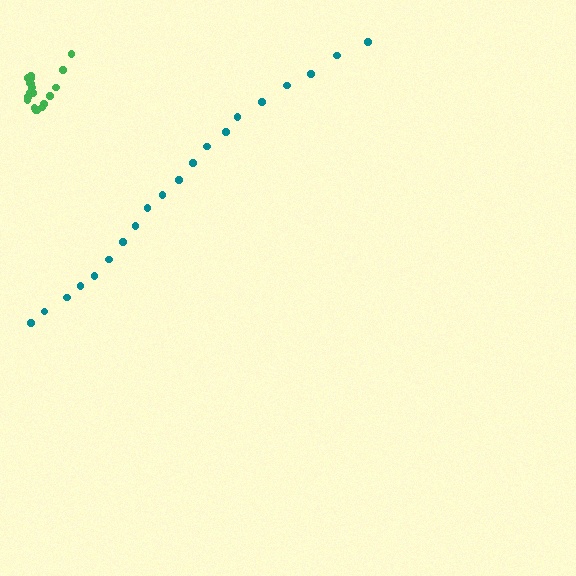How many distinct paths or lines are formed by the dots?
There are 2 distinct paths.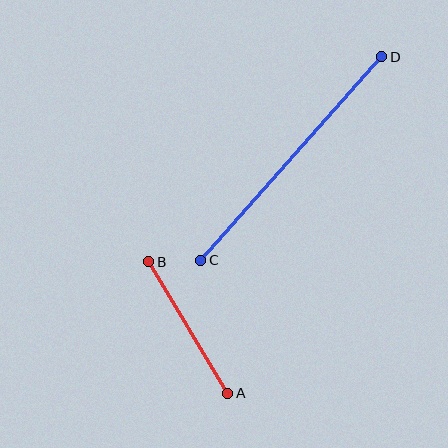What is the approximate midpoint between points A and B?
The midpoint is at approximately (188, 327) pixels.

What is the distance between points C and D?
The distance is approximately 272 pixels.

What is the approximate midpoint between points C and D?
The midpoint is at approximately (291, 159) pixels.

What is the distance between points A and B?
The distance is approximately 153 pixels.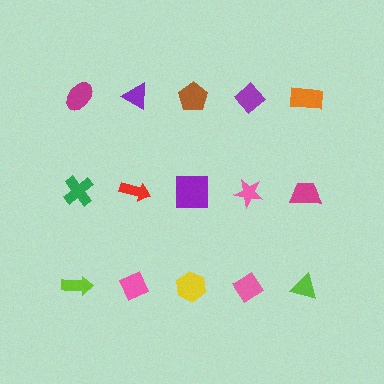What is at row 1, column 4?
A purple diamond.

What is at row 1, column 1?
A magenta ellipse.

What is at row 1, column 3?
A brown pentagon.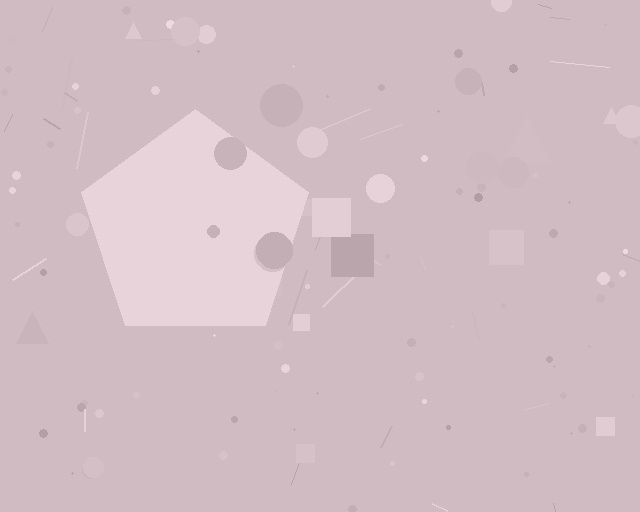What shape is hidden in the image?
A pentagon is hidden in the image.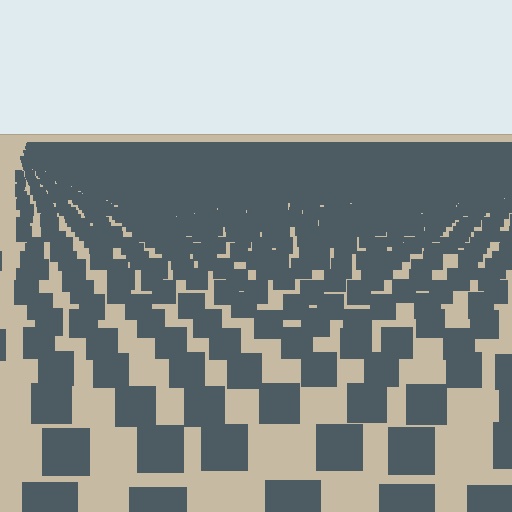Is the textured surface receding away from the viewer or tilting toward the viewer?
The surface is receding away from the viewer. Texture elements get smaller and denser toward the top.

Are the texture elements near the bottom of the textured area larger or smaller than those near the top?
Larger. Near the bottom, elements are closer to the viewer and appear at a bigger on-screen size.